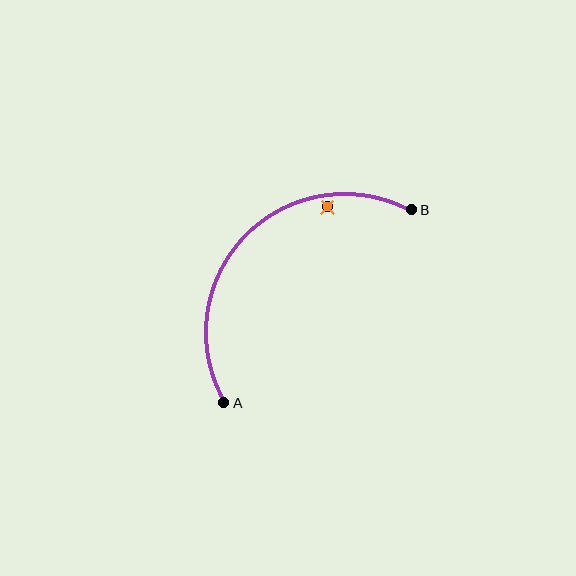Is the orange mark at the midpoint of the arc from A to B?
No — the orange mark does not lie on the arc at all. It sits slightly inside the curve.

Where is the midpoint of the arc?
The arc midpoint is the point on the curve farthest from the straight line joining A and B. It sits above and to the left of that line.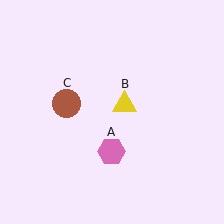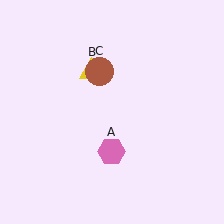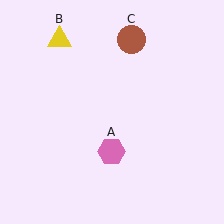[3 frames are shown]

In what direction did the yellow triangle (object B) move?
The yellow triangle (object B) moved up and to the left.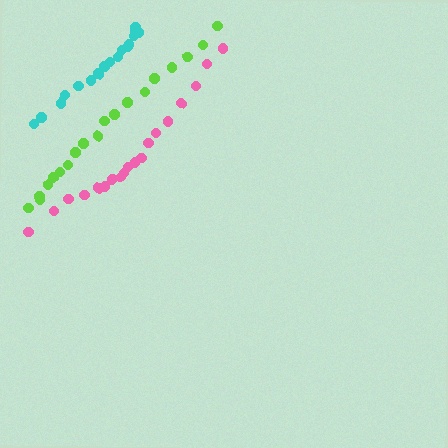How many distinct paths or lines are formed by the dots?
There are 3 distinct paths.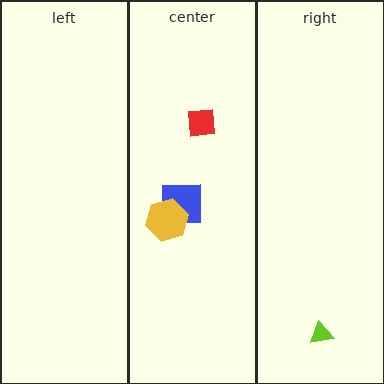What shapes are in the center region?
The red square, the blue square, the yellow hexagon.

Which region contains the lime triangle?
The right region.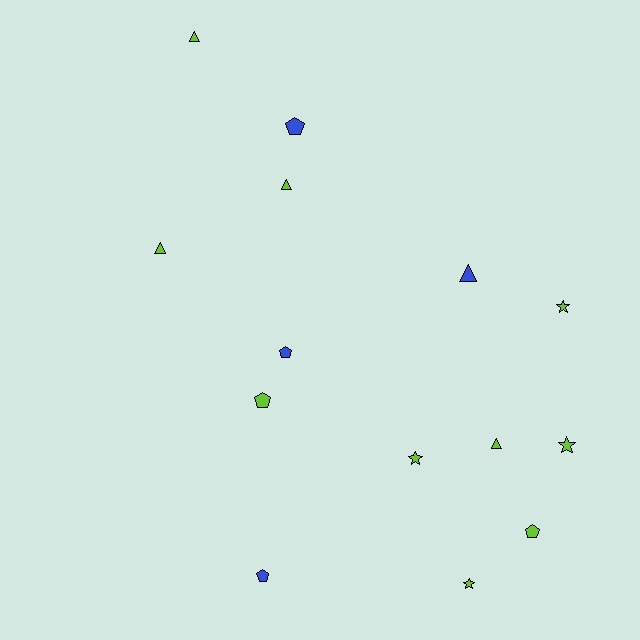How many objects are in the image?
There are 14 objects.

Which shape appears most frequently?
Pentagon, with 5 objects.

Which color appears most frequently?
Lime, with 10 objects.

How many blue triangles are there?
There is 1 blue triangle.